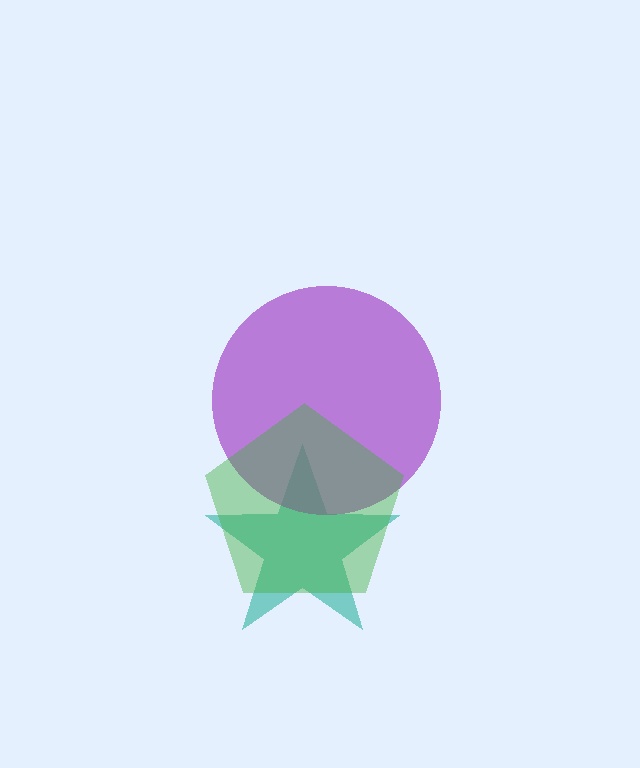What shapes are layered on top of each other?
The layered shapes are: a teal star, a purple circle, a green pentagon.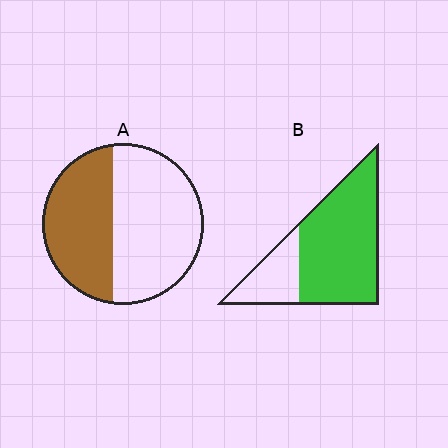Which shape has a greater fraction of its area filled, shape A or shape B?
Shape B.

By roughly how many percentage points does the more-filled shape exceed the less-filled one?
By roughly 30 percentage points (B over A).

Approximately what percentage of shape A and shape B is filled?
A is approximately 40% and B is approximately 75%.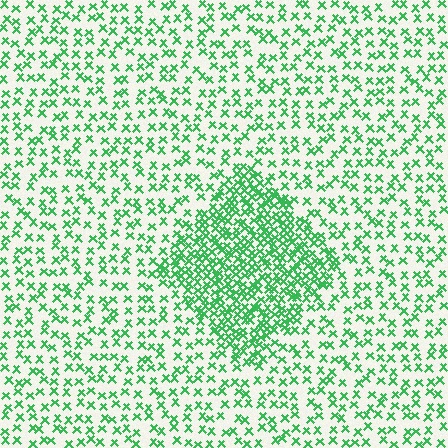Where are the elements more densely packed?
The elements are more densely packed inside the diamond boundary.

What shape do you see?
I see a diamond.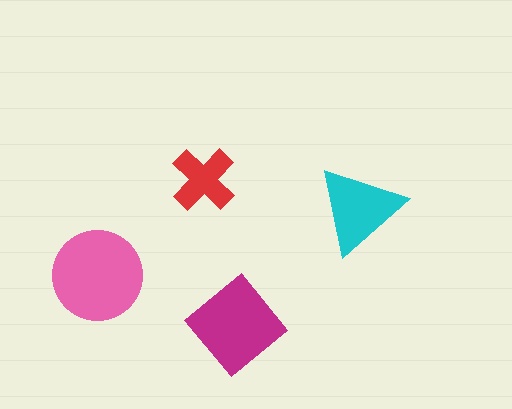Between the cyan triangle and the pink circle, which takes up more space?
The pink circle.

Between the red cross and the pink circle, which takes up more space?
The pink circle.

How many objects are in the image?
There are 4 objects in the image.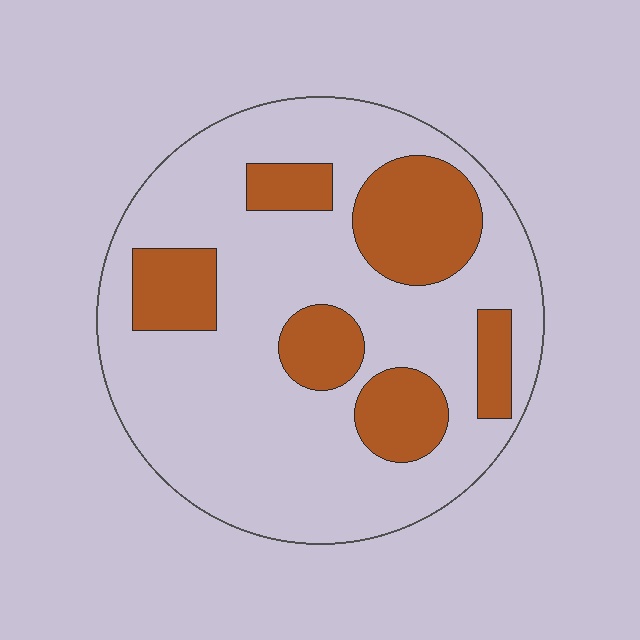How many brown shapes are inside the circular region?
6.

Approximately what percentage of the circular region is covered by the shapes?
Approximately 25%.